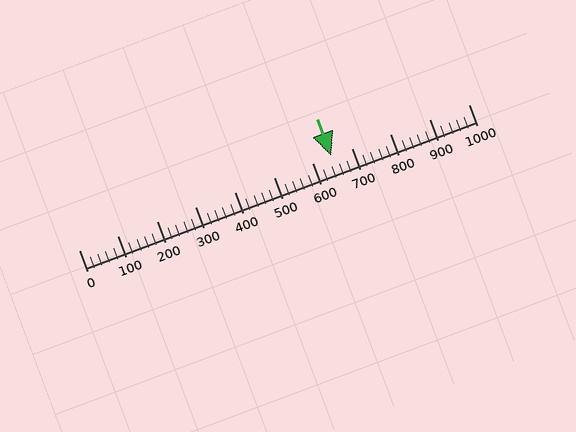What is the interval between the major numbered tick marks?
The major tick marks are spaced 100 units apart.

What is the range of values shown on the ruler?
The ruler shows values from 0 to 1000.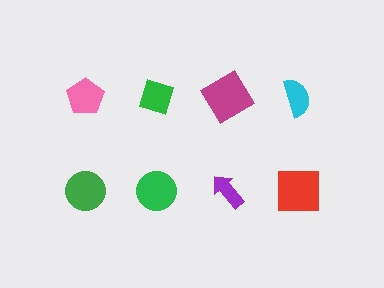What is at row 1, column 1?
A pink pentagon.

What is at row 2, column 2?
A green circle.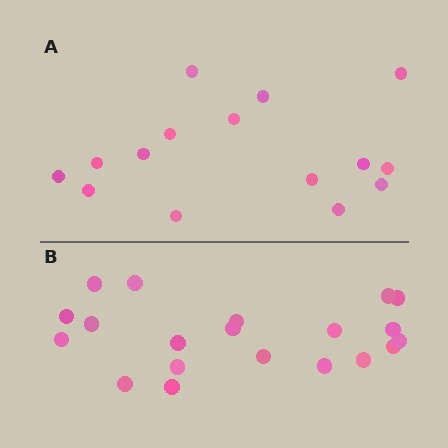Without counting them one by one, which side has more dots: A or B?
Region B (the bottom region) has more dots.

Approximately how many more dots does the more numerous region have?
Region B has about 5 more dots than region A.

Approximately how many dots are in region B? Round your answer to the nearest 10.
About 20 dots.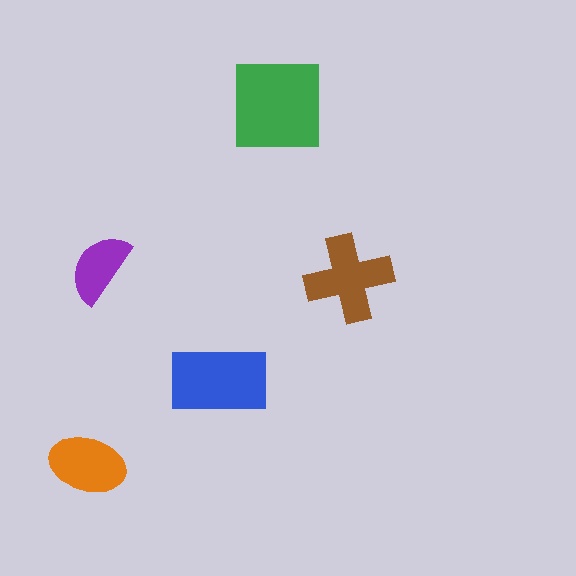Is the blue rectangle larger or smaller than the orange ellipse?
Larger.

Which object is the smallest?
The purple semicircle.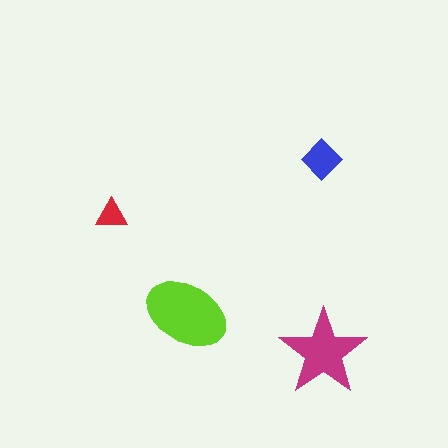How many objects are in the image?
There are 4 objects in the image.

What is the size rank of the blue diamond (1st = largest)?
3rd.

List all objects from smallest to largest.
The red triangle, the blue diamond, the magenta star, the lime ellipse.